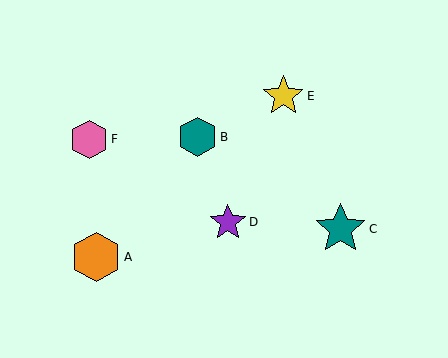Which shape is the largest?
The teal star (labeled C) is the largest.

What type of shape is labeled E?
Shape E is a yellow star.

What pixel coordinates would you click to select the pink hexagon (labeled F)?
Click at (89, 139) to select the pink hexagon F.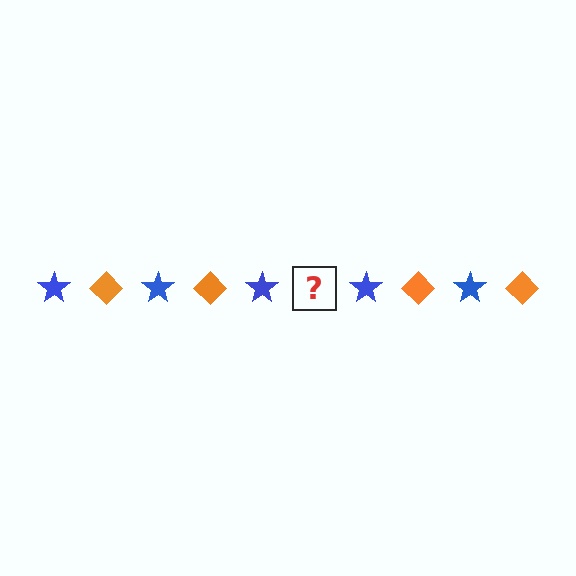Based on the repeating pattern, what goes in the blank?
The blank should be an orange diamond.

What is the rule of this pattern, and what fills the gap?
The rule is that the pattern alternates between blue star and orange diamond. The gap should be filled with an orange diamond.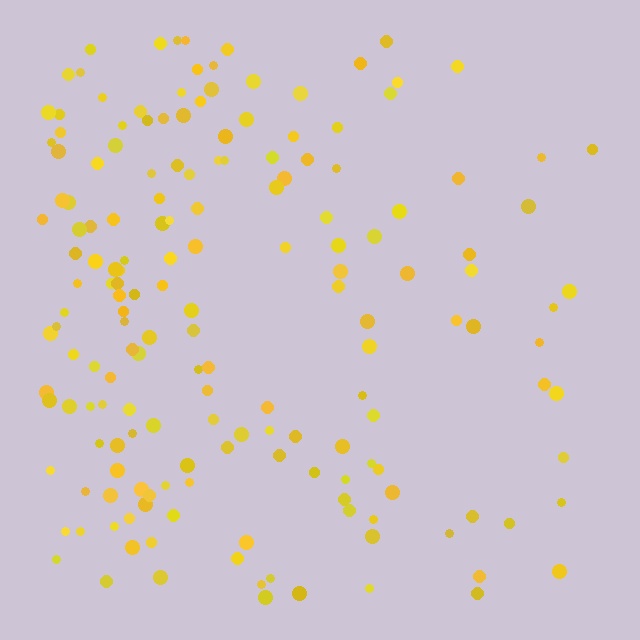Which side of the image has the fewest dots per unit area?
The right.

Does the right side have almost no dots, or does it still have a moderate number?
Still a moderate number, just noticeably fewer than the left.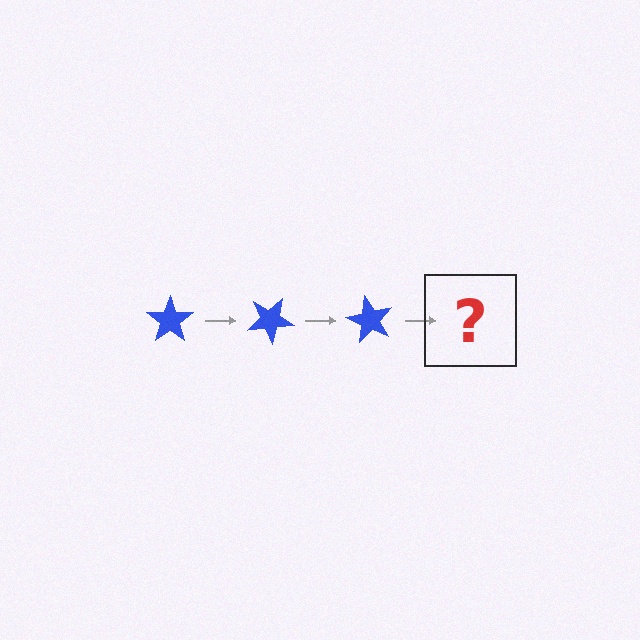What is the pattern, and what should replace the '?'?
The pattern is that the star rotates 30 degrees each step. The '?' should be a blue star rotated 90 degrees.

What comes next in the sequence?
The next element should be a blue star rotated 90 degrees.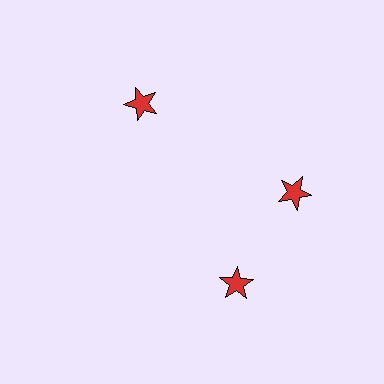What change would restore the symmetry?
The symmetry would be restored by rotating it back into even spacing with its neighbors so that all 3 stars sit at equal angles and equal distance from the center.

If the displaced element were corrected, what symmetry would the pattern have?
It would have 3-fold rotational symmetry — the pattern would map onto itself every 120 degrees.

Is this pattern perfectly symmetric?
No. The 3 red stars are arranged in a ring, but one element near the 7 o'clock position is rotated out of alignment along the ring, breaking the 3-fold rotational symmetry.